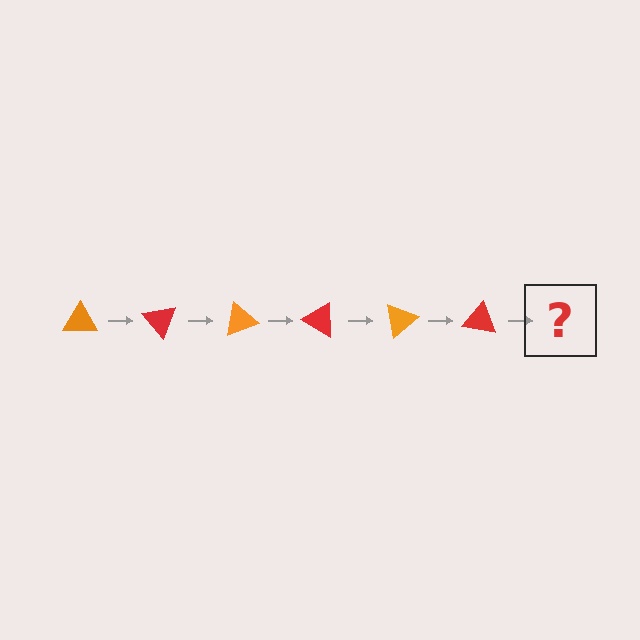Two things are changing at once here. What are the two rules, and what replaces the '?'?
The two rules are that it rotates 50 degrees each step and the color cycles through orange and red. The '?' should be an orange triangle, rotated 300 degrees from the start.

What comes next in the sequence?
The next element should be an orange triangle, rotated 300 degrees from the start.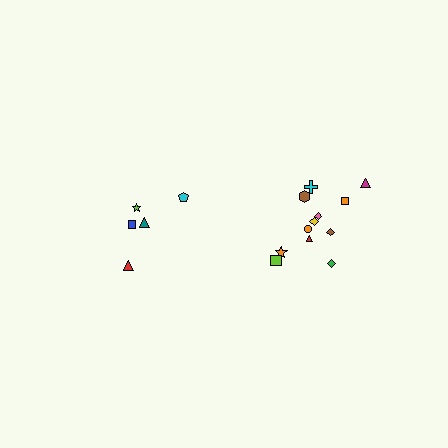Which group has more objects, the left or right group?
The right group.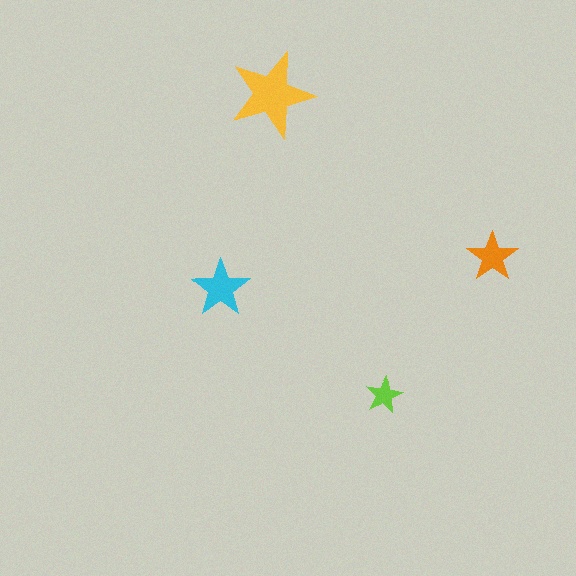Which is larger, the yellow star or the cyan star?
The yellow one.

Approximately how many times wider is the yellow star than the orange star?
About 1.5 times wider.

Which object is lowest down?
The lime star is bottommost.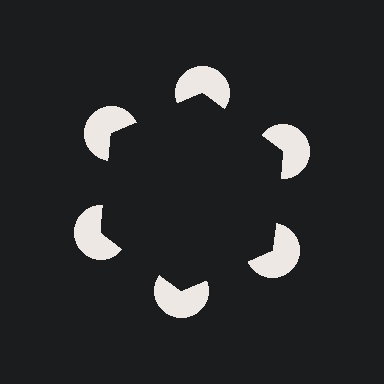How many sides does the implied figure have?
6 sides.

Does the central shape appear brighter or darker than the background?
It typically appears slightly darker than the background, even though no actual brightness change is drawn.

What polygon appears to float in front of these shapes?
An illusory hexagon — its edges are inferred from the aligned wedge cuts in the pac-man discs, not physically drawn.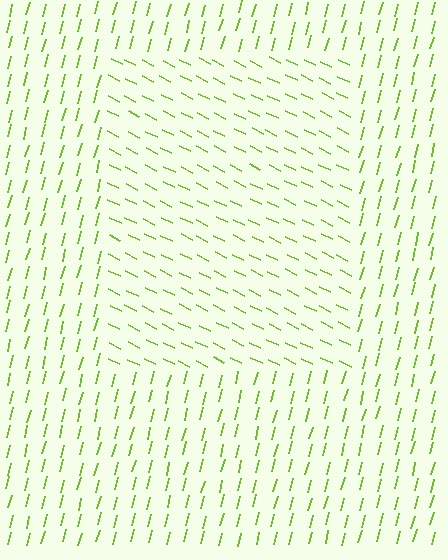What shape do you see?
I see a rectangle.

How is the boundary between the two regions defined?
The boundary is defined purely by a change in line orientation (approximately 78 degrees difference). All lines are the same color and thickness.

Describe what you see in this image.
The image is filled with small lime line segments. A rectangle region in the image has lines oriented differently from the surrounding lines, creating a visible texture boundary.